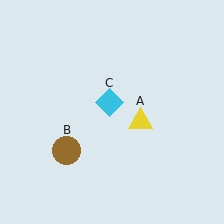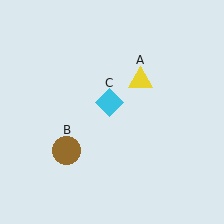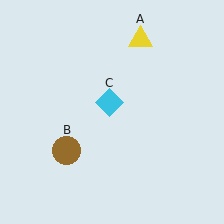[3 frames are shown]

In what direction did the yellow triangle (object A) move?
The yellow triangle (object A) moved up.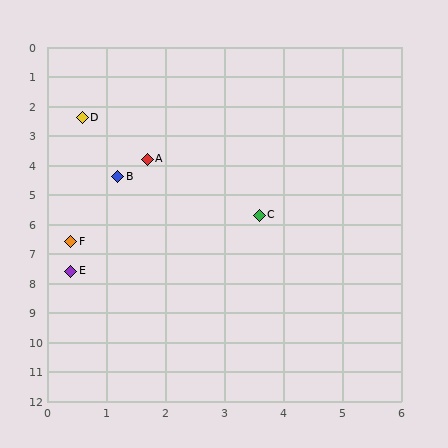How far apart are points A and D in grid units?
Points A and D are about 1.8 grid units apart.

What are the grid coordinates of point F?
Point F is at approximately (0.4, 6.6).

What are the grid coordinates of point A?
Point A is at approximately (1.7, 3.8).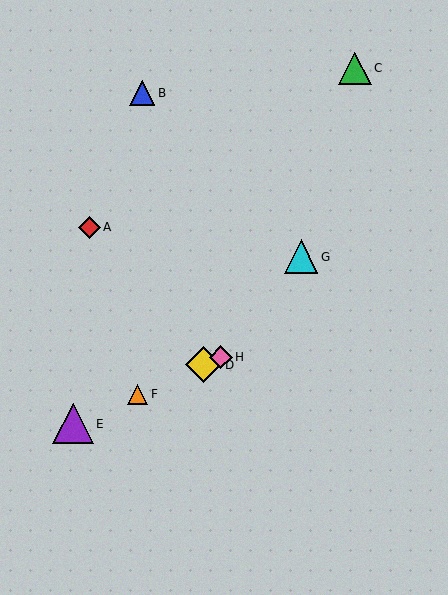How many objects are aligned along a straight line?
4 objects (D, E, F, H) are aligned along a straight line.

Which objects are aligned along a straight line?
Objects D, E, F, H are aligned along a straight line.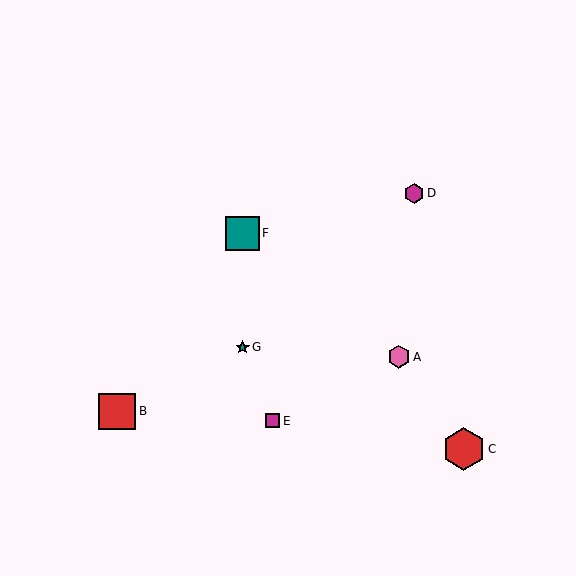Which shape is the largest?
The red hexagon (labeled C) is the largest.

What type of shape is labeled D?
Shape D is a magenta hexagon.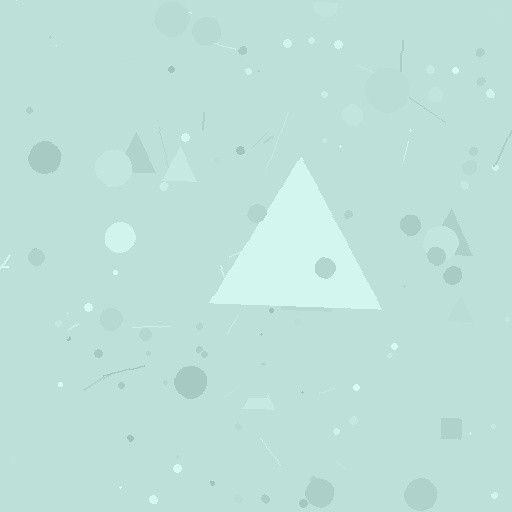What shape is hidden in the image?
A triangle is hidden in the image.